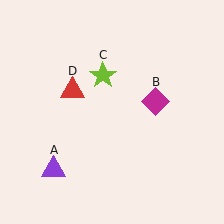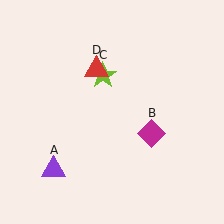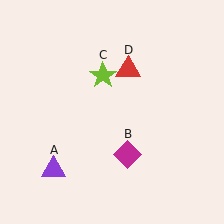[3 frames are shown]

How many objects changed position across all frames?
2 objects changed position: magenta diamond (object B), red triangle (object D).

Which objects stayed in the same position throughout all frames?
Purple triangle (object A) and lime star (object C) remained stationary.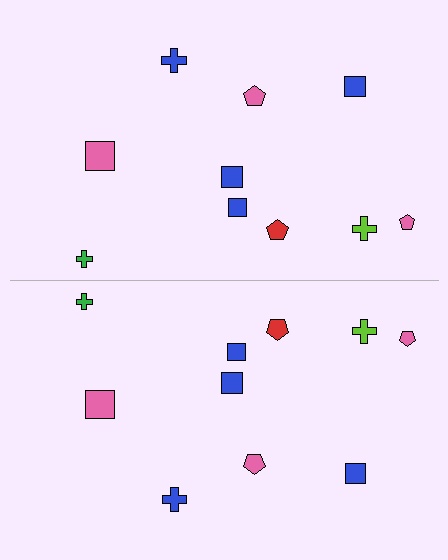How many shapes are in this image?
There are 20 shapes in this image.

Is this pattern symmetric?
Yes, this pattern has bilateral (reflection) symmetry.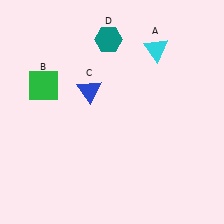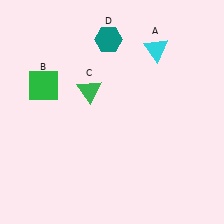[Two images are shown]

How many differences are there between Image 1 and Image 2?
There is 1 difference between the two images.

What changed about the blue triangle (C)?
In Image 1, C is blue. In Image 2, it changed to green.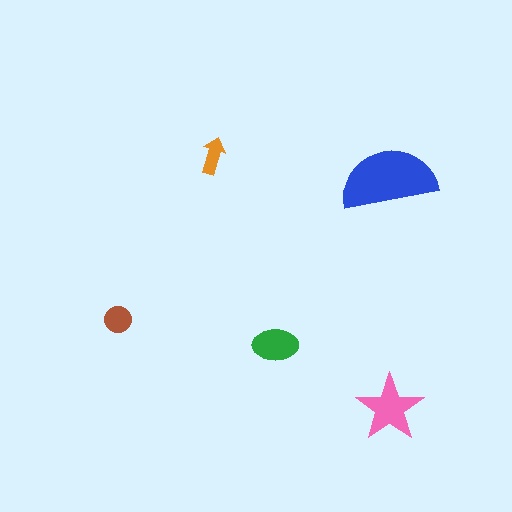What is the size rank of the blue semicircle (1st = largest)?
1st.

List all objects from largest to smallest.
The blue semicircle, the pink star, the green ellipse, the brown circle, the orange arrow.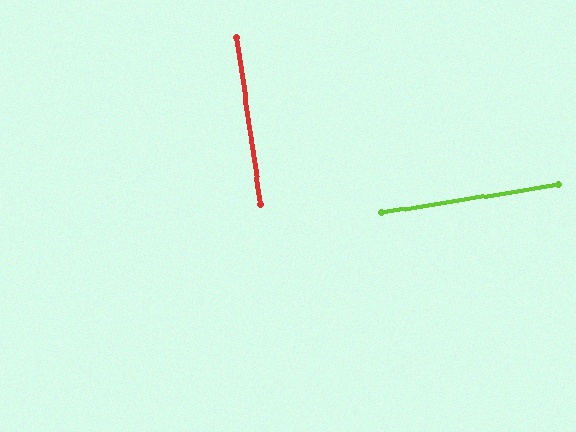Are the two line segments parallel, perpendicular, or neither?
Perpendicular — they meet at approximately 89°.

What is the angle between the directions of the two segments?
Approximately 89 degrees.